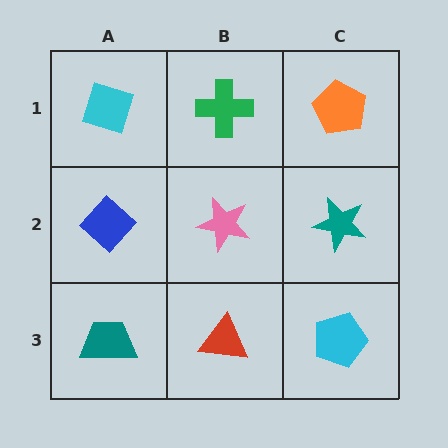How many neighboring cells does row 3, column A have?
2.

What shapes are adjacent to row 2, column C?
An orange pentagon (row 1, column C), a cyan pentagon (row 3, column C), a pink star (row 2, column B).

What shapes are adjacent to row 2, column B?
A green cross (row 1, column B), a red triangle (row 3, column B), a blue diamond (row 2, column A), a teal star (row 2, column C).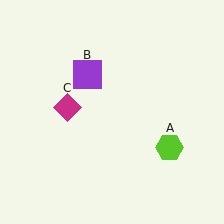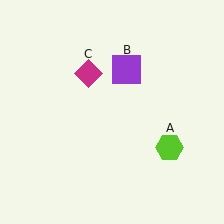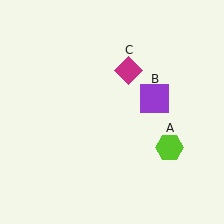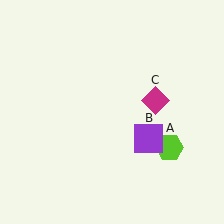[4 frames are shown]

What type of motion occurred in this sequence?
The purple square (object B), magenta diamond (object C) rotated clockwise around the center of the scene.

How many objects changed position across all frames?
2 objects changed position: purple square (object B), magenta diamond (object C).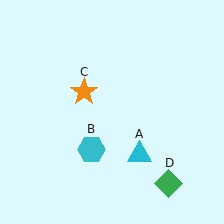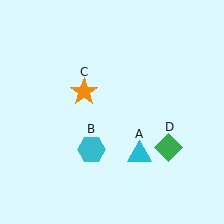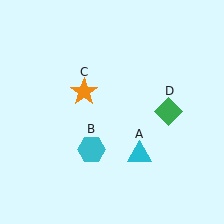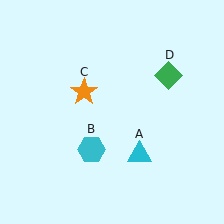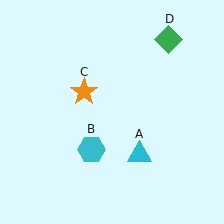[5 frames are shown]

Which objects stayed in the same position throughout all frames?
Cyan triangle (object A) and cyan hexagon (object B) and orange star (object C) remained stationary.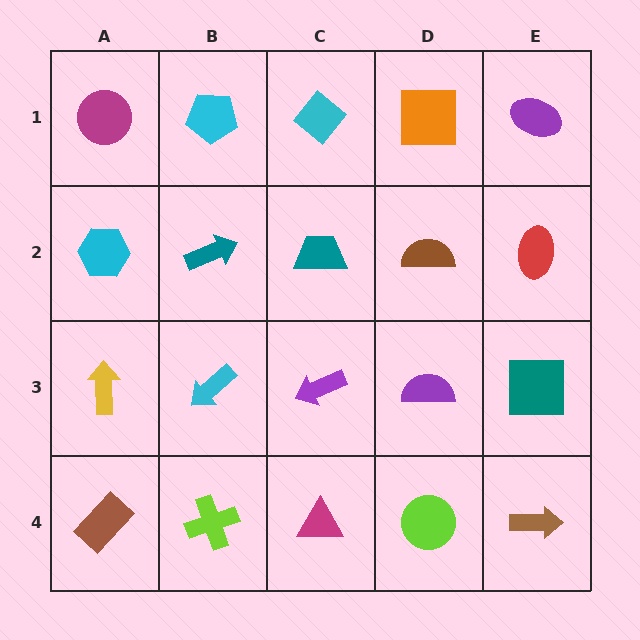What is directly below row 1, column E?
A red ellipse.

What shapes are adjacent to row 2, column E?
A purple ellipse (row 1, column E), a teal square (row 3, column E), a brown semicircle (row 2, column D).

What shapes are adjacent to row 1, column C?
A teal trapezoid (row 2, column C), a cyan pentagon (row 1, column B), an orange square (row 1, column D).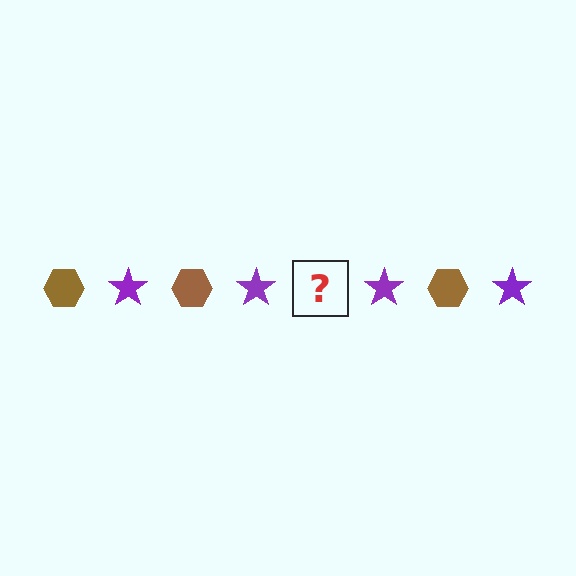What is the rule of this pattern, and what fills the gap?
The rule is that the pattern alternates between brown hexagon and purple star. The gap should be filled with a brown hexagon.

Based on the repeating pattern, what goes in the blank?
The blank should be a brown hexagon.